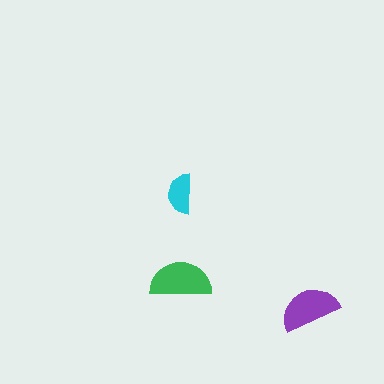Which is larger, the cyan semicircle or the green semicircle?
The green one.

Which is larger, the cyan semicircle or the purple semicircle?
The purple one.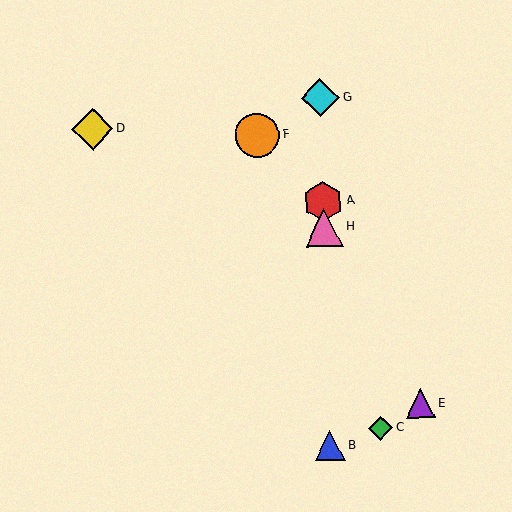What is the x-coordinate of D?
Object D is at x≈92.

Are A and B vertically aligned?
Yes, both are at x≈323.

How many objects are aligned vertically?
4 objects (A, B, G, H) are aligned vertically.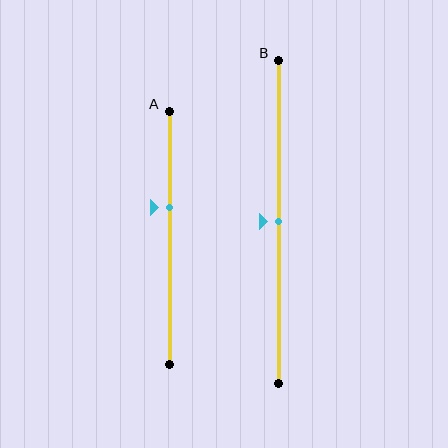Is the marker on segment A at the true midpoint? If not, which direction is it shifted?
No, the marker on segment A is shifted upward by about 12% of the segment length.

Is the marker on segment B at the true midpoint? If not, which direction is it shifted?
Yes, the marker on segment B is at the true midpoint.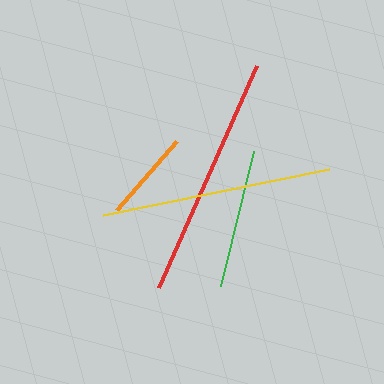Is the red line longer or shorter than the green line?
The red line is longer than the green line.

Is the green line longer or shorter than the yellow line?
The yellow line is longer than the green line.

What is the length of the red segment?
The red segment is approximately 243 pixels long.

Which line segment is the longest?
The red line is the longest at approximately 243 pixels.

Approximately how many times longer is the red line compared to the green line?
The red line is approximately 1.8 times the length of the green line.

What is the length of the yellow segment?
The yellow segment is approximately 231 pixels long.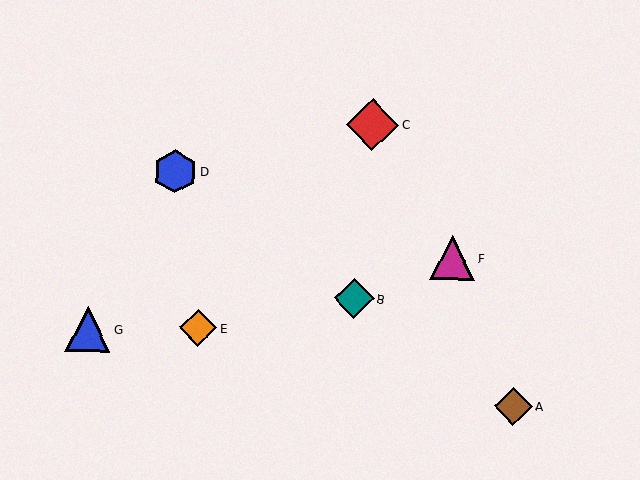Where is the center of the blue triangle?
The center of the blue triangle is at (88, 329).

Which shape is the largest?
The red diamond (labeled C) is the largest.